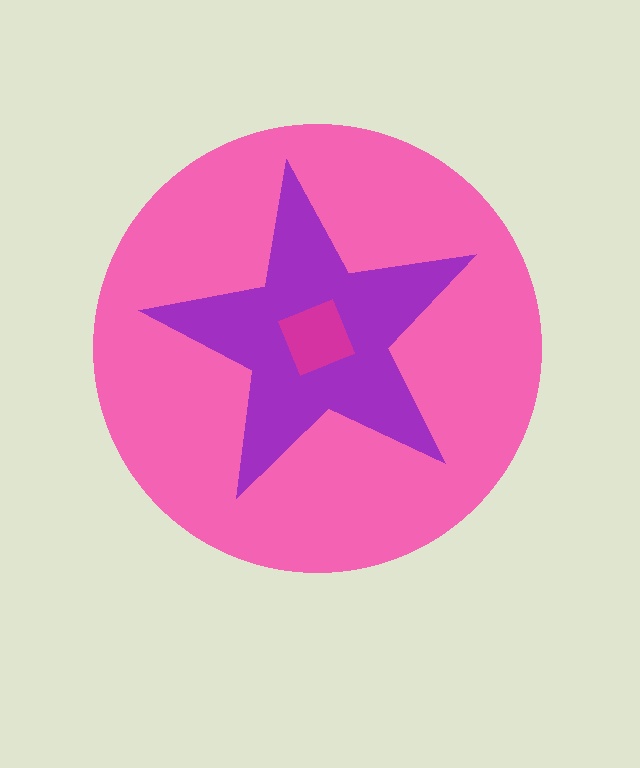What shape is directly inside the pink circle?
The purple star.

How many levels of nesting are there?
3.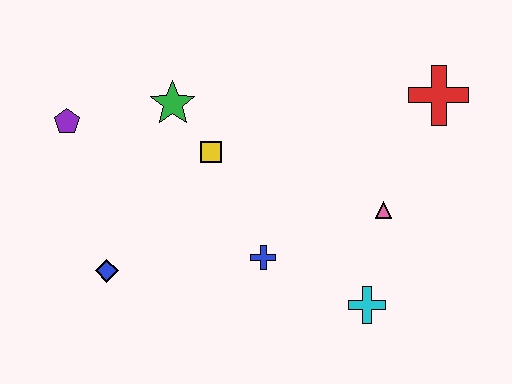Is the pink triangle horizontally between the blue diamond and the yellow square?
No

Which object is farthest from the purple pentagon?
The red cross is farthest from the purple pentagon.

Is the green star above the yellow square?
Yes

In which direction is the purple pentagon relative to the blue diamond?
The purple pentagon is above the blue diamond.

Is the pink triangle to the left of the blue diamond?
No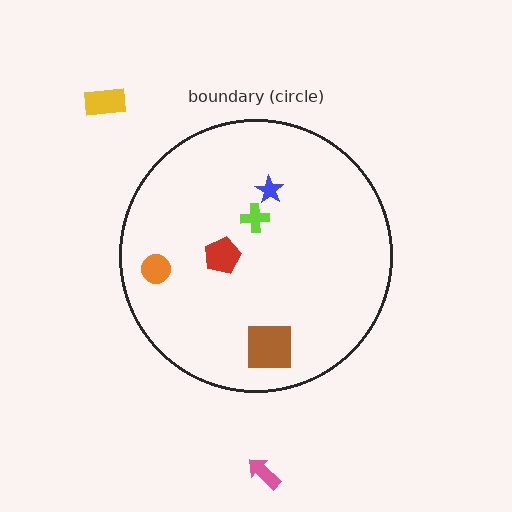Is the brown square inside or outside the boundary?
Inside.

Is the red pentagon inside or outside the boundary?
Inside.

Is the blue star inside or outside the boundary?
Inside.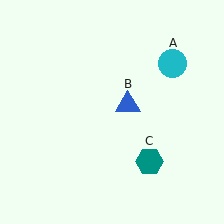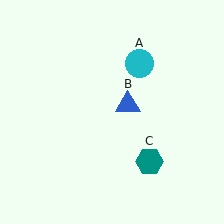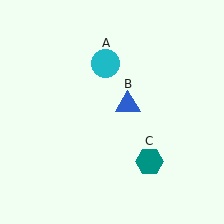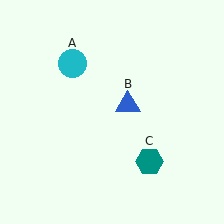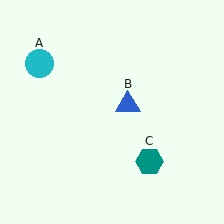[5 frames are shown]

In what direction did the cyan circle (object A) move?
The cyan circle (object A) moved left.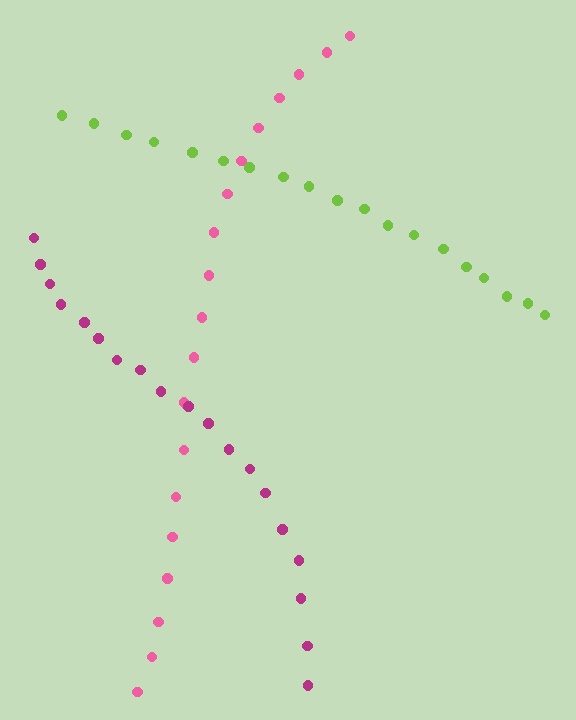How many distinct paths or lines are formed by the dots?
There are 3 distinct paths.